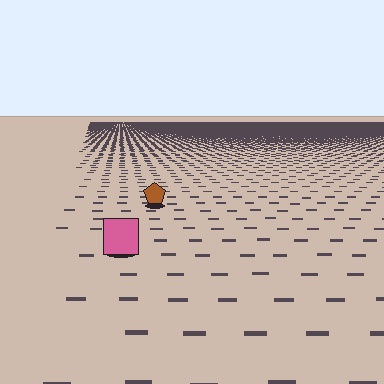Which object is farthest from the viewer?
The brown pentagon is farthest from the viewer. It appears smaller and the ground texture around it is denser.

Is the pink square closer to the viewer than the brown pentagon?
Yes. The pink square is closer — you can tell from the texture gradient: the ground texture is coarser near it.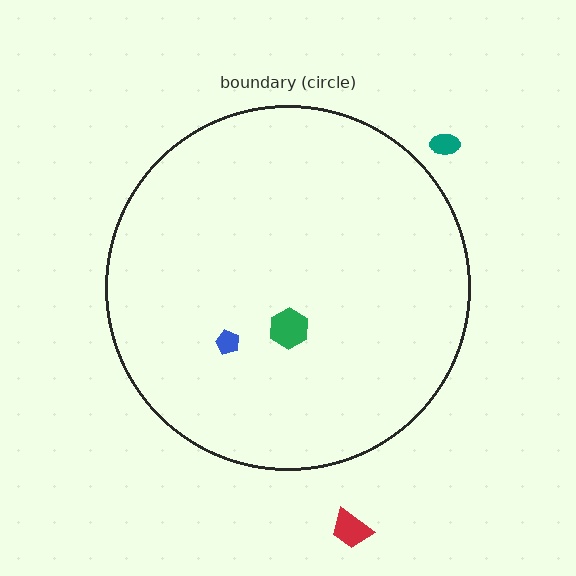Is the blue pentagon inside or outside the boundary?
Inside.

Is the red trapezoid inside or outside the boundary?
Outside.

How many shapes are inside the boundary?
2 inside, 2 outside.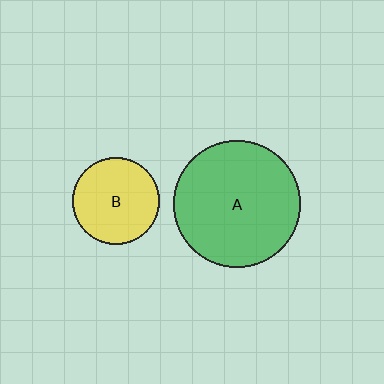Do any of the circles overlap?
No, none of the circles overlap.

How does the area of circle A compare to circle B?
Approximately 2.1 times.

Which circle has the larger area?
Circle A (green).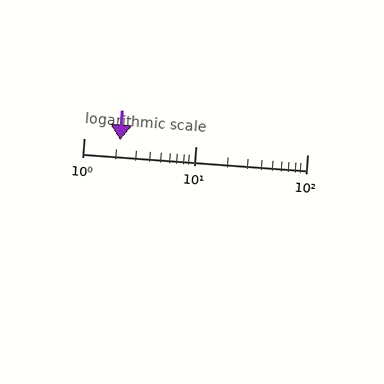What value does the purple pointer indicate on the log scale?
The pointer indicates approximately 2.1.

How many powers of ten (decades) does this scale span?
The scale spans 2 decades, from 1 to 100.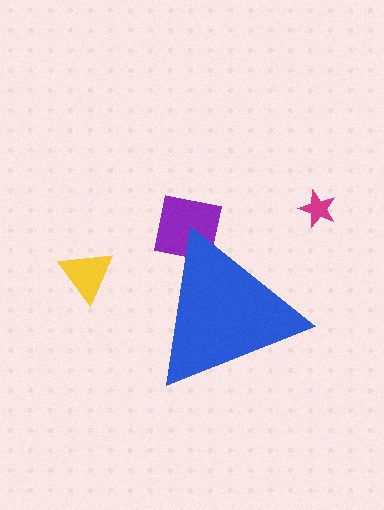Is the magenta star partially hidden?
No, the magenta star is fully visible.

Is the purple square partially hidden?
Yes, the purple square is partially hidden behind the blue triangle.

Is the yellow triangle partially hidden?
No, the yellow triangle is fully visible.